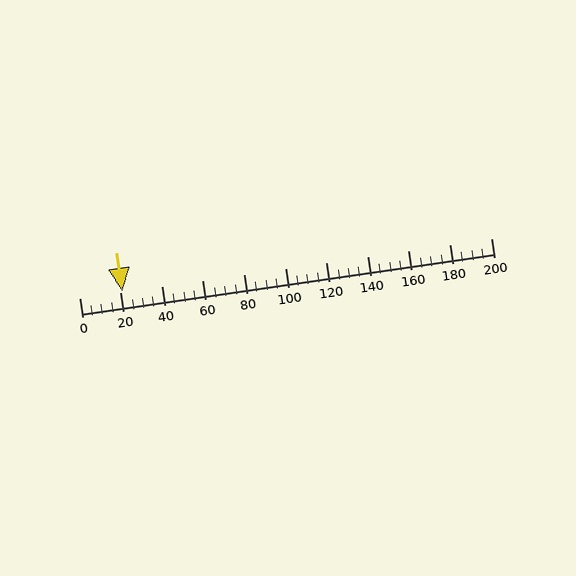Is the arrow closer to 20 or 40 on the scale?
The arrow is closer to 20.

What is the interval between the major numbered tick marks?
The major tick marks are spaced 20 units apart.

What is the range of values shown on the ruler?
The ruler shows values from 0 to 200.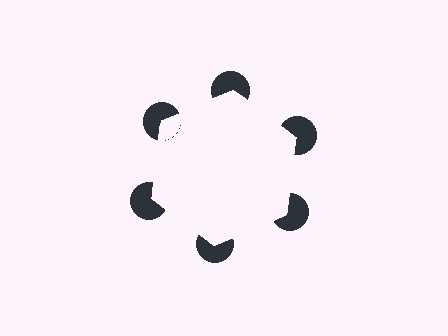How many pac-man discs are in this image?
There are 6 — one at each vertex of the illusory hexagon.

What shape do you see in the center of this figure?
An illusory hexagon — its edges are inferred from the aligned wedge cuts in the pac-man discs, not physically drawn.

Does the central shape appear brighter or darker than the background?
It typically appears slightly brighter than the background, even though no actual brightness change is drawn.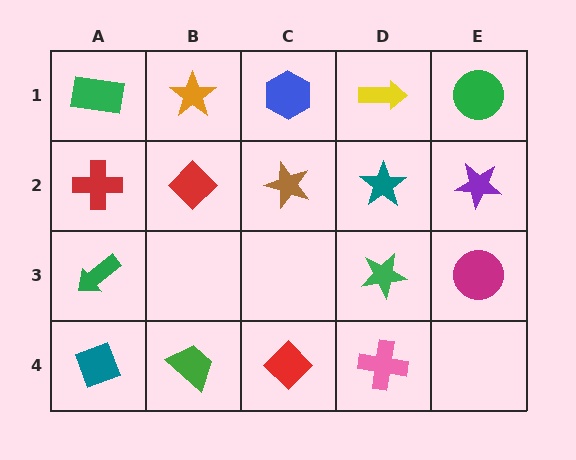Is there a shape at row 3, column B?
No, that cell is empty.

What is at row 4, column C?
A red diamond.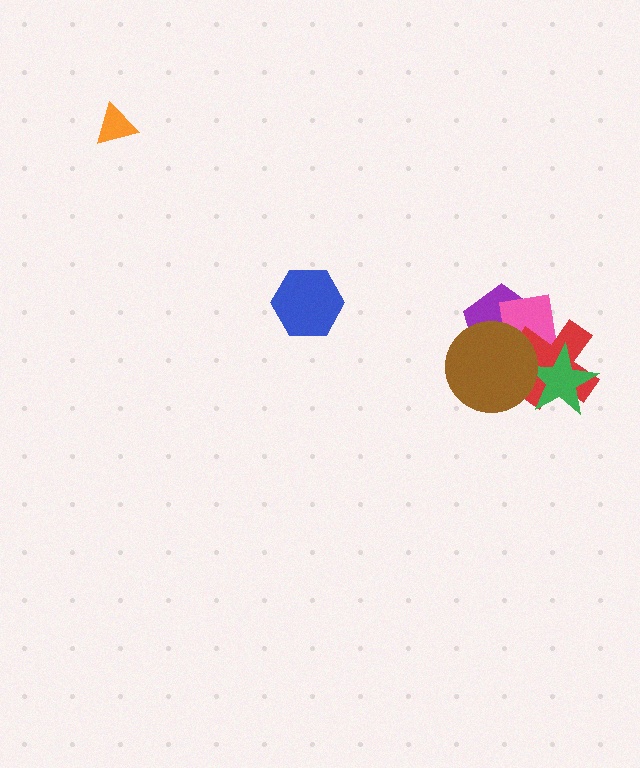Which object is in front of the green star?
The brown circle is in front of the green star.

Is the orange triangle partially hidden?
No, no other shape covers it.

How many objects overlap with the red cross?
4 objects overlap with the red cross.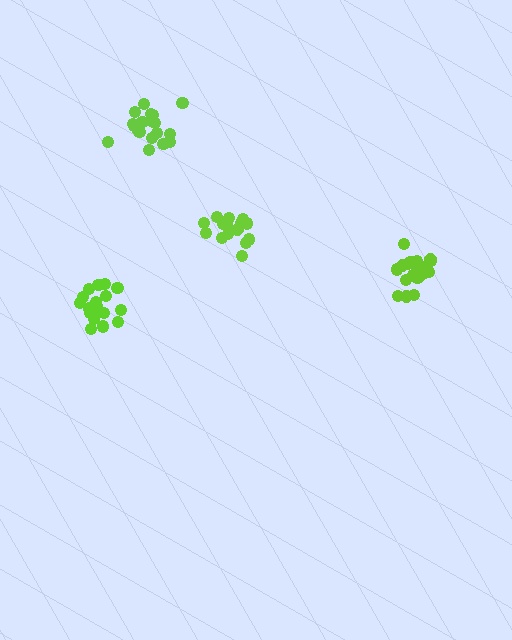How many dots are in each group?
Group 1: 20 dots, Group 2: 17 dots, Group 3: 21 dots, Group 4: 20 dots (78 total).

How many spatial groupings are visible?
There are 4 spatial groupings.